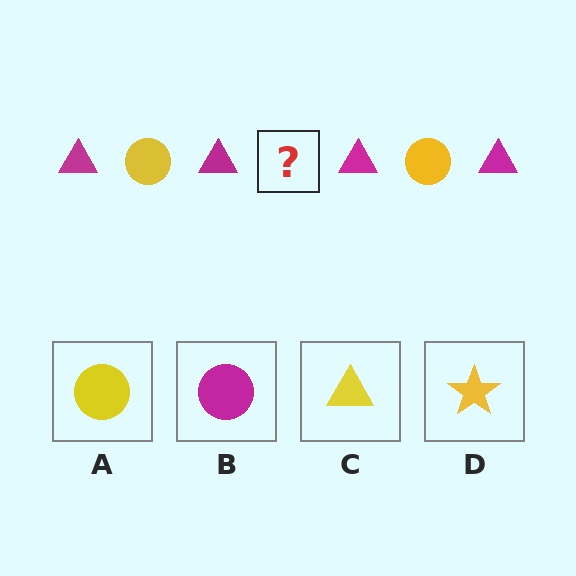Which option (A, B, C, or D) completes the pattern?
A.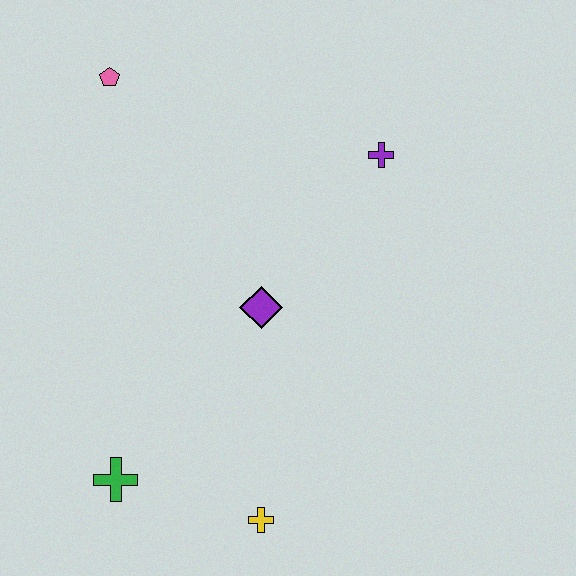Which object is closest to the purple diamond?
The purple cross is closest to the purple diamond.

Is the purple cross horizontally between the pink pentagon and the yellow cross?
No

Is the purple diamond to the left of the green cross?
No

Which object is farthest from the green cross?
The purple cross is farthest from the green cross.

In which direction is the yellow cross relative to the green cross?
The yellow cross is to the right of the green cross.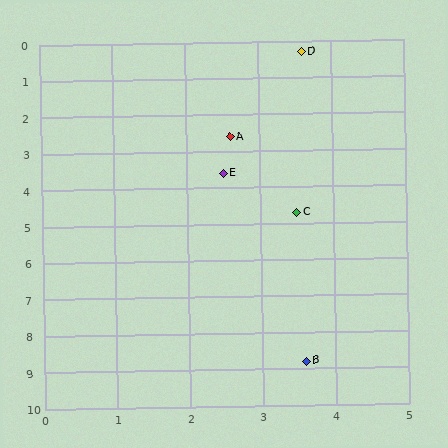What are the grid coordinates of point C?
Point C is at approximately (3.5, 4.7).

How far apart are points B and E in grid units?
Points B and E are about 5.3 grid units apart.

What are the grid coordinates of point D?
Point D is at approximately (3.6, 0.3).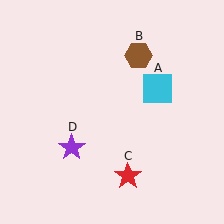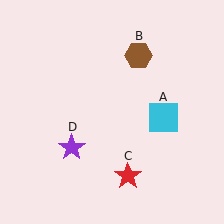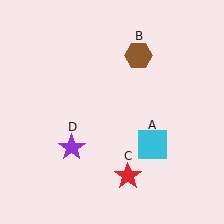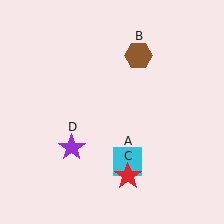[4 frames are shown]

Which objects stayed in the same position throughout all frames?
Brown hexagon (object B) and red star (object C) and purple star (object D) remained stationary.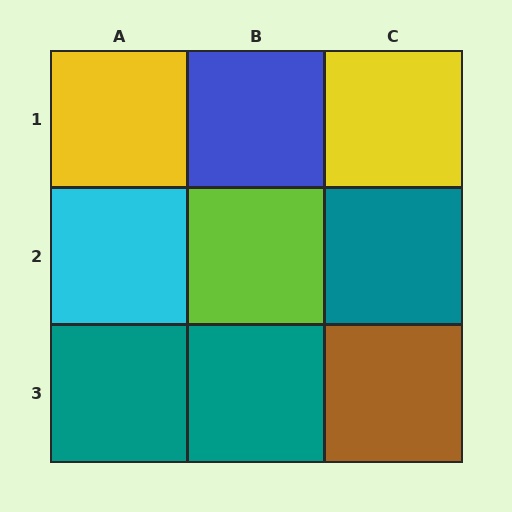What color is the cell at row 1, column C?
Yellow.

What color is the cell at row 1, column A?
Yellow.